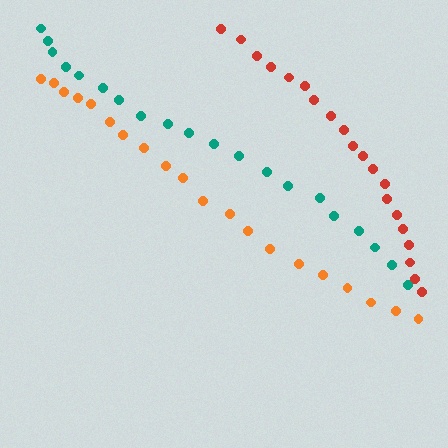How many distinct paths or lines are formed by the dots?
There are 3 distinct paths.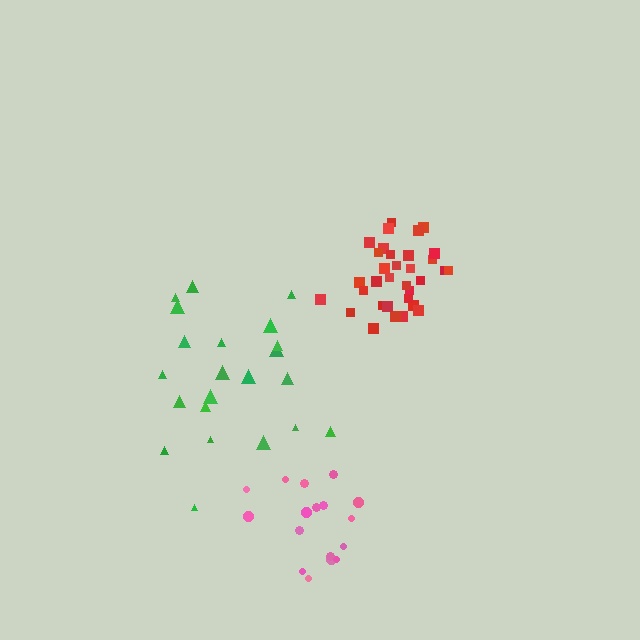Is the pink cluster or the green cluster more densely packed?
Pink.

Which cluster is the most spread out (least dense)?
Green.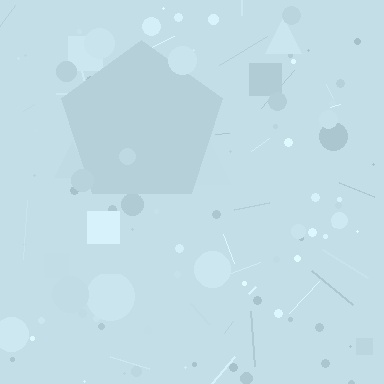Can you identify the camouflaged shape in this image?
The camouflaged shape is a pentagon.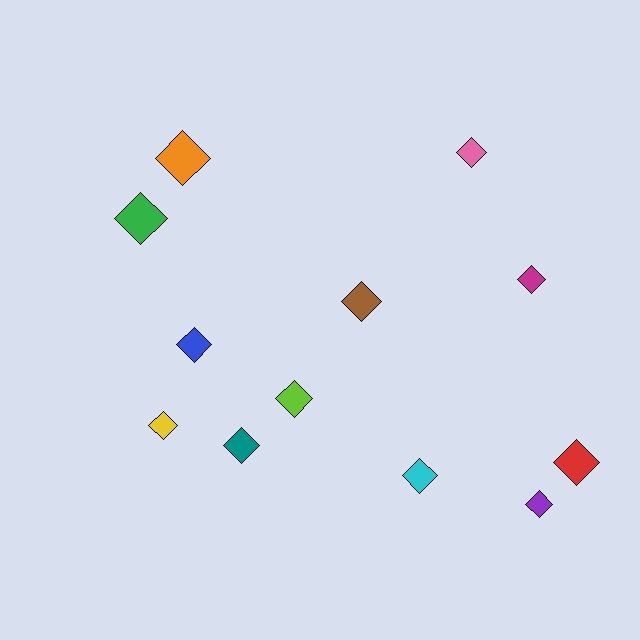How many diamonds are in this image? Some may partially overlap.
There are 12 diamonds.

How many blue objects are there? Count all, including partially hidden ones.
There is 1 blue object.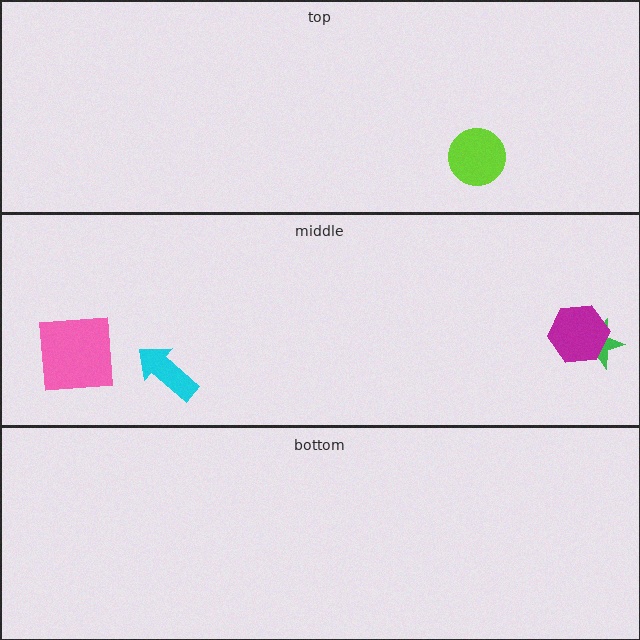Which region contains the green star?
The middle region.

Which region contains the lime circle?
The top region.